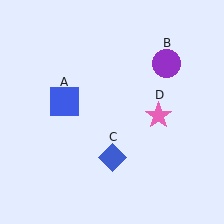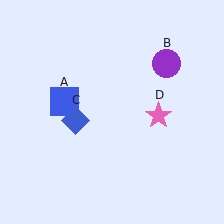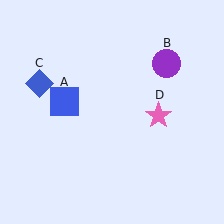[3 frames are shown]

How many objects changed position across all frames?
1 object changed position: blue diamond (object C).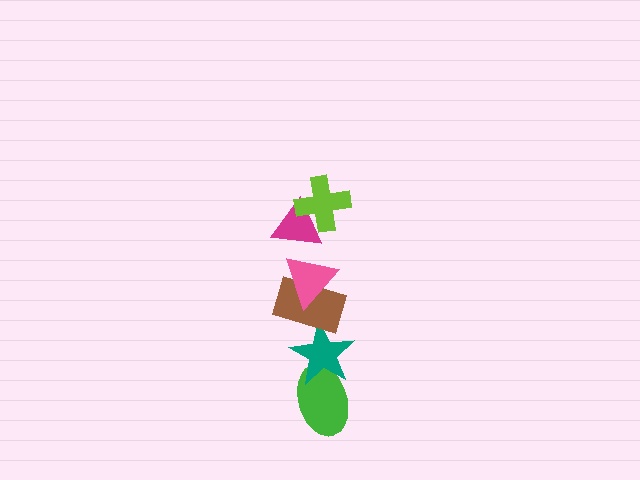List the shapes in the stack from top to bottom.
From top to bottom: the lime cross, the magenta triangle, the pink triangle, the brown rectangle, the teal star, the green ellipse.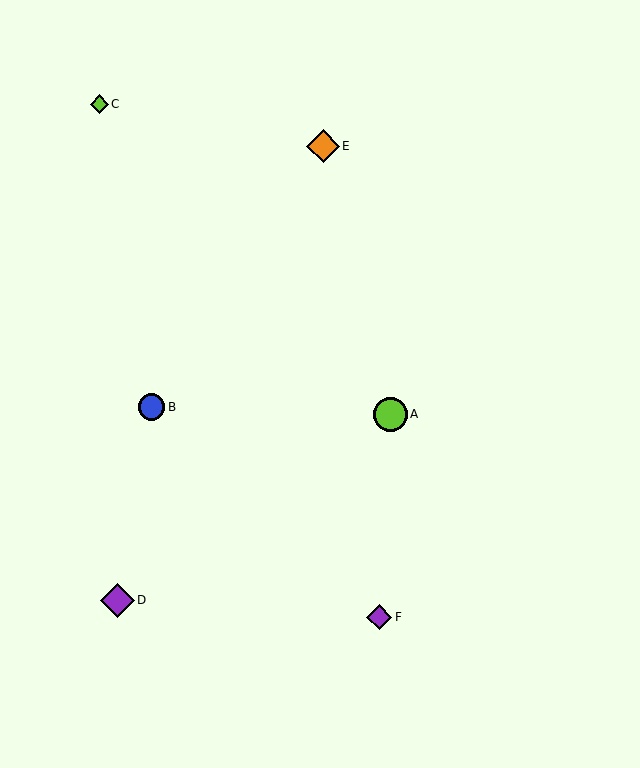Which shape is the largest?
The purple diamond (labeled D) is the largest.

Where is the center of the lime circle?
The center of the lime circle is at (391, 414).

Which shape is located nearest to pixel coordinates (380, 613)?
The purple diamond (labeled F) at (379, 617) is nearest to that location.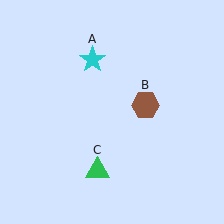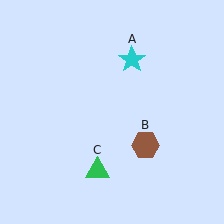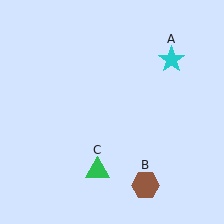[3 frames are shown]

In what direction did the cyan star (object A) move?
The cyan star (object A) moved right.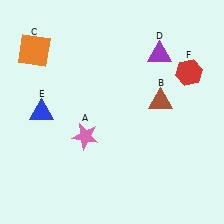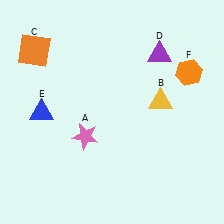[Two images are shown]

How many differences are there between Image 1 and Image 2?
There are 2 differences between the two images.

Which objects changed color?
B changed from brown to yellow. F changed from red to orange.